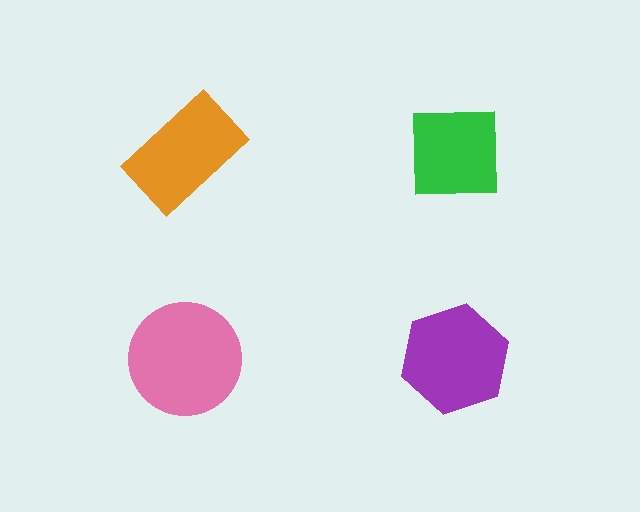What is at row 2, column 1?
A pink circle.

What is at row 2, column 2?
A purple hexagon.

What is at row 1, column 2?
A green square.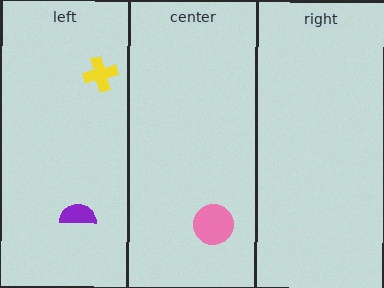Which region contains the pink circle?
The center region.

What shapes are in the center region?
The pink circle.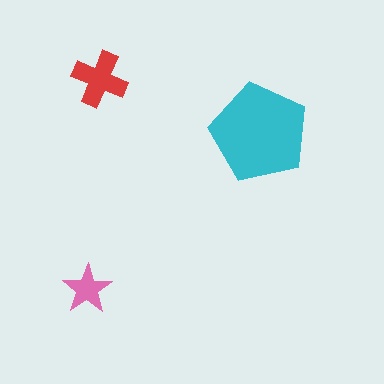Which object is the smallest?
The pink star.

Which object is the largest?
The cyan pentagon.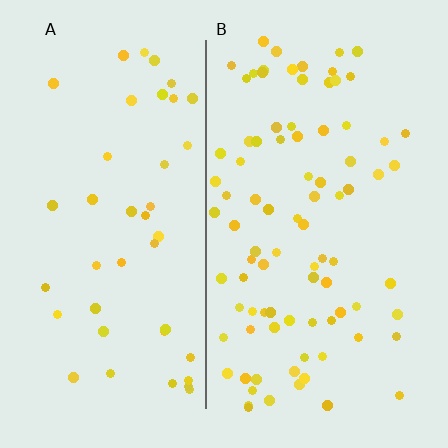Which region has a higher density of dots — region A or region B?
B (the right).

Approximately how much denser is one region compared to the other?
Approximately 2.0× — region B over region A.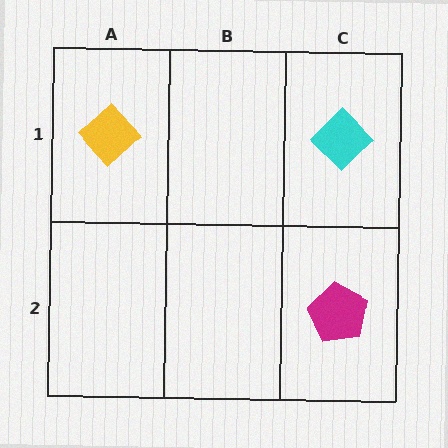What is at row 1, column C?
A cyan diamond.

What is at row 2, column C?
A magenta pentagon.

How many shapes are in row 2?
1 shape.